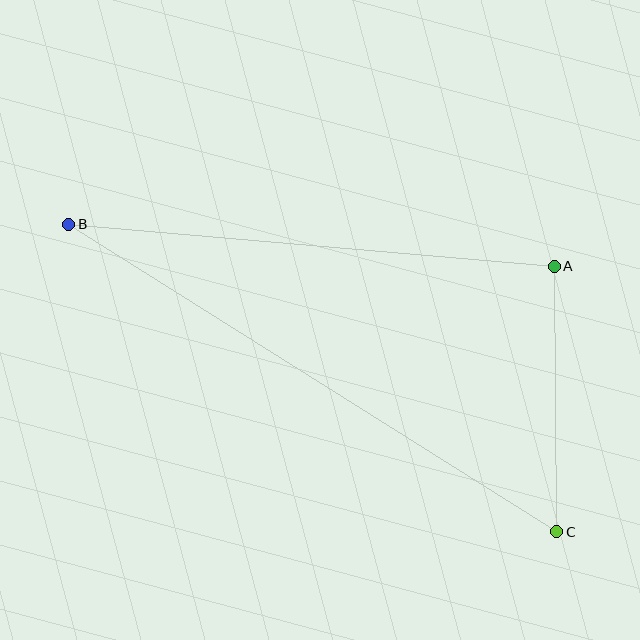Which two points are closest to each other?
Points A and C are closest to each other.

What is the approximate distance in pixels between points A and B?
The distance between A and B is approximately 487 pixels.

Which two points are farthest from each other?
Points B and C are farthest from each other.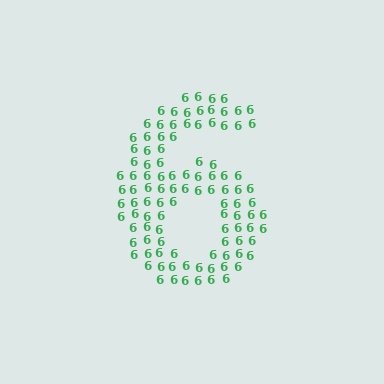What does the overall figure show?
The overall figure shows the digit 6.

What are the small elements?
The small elements are digit 6's.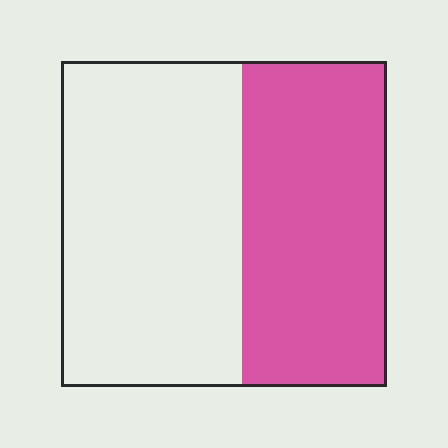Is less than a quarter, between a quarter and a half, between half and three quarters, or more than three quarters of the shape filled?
Between a quarter and a half.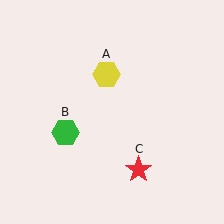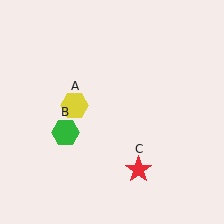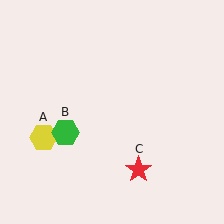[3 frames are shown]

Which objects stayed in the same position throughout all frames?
Green hexagon (object B) and red star (object C) remained stationary.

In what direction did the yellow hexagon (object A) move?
The yellow hexagon (object A) moved down and to the left.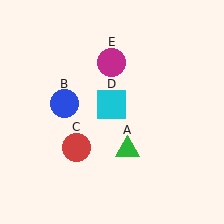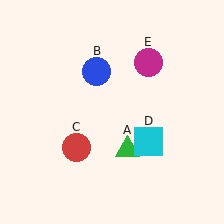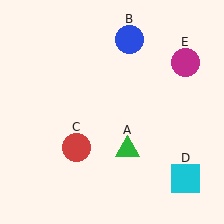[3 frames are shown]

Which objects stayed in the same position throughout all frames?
Green triangle (object A) and red circle (object C) remained stationary.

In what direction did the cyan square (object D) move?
The cyan square (object D) moved down and to the right.